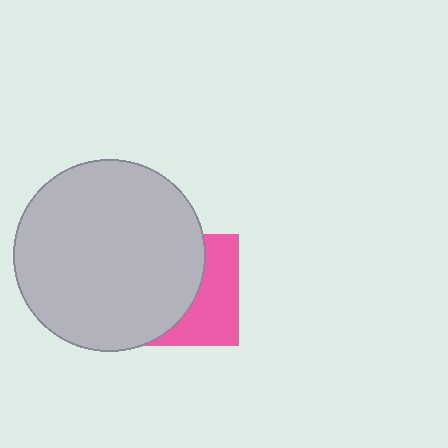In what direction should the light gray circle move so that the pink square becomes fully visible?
The light gray circle should move left. That is the shortest direction to clear the overlap and leave the pink square fully visible.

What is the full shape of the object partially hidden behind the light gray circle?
The partially hidden object is a pink square.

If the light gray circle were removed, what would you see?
You would see the complete pink square.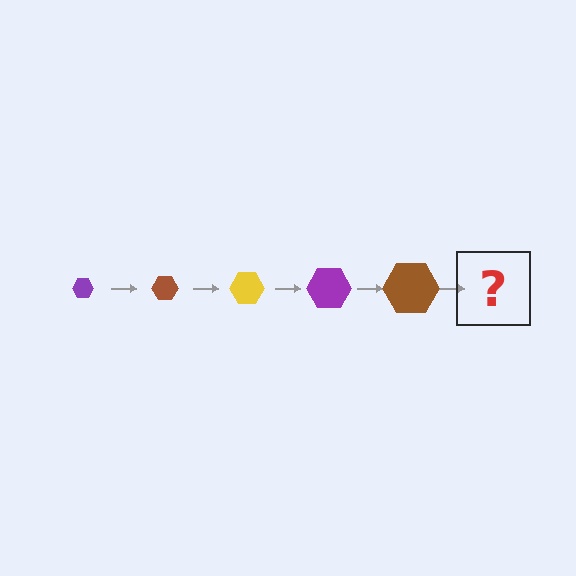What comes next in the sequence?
The next element should be a yellow hexagon, larger than the previous one.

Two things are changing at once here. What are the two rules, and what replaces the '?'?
The two rules are that the hexagon grows larger each step and the color cycles through purple, brown, and yellow. The '?' should be a yellow hexagon, larger than the previous one.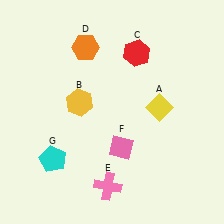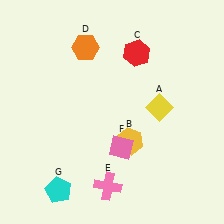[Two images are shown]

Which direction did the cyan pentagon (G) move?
The cyan pentagon (G) moved down.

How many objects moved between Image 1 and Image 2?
2 objects moved between the two images.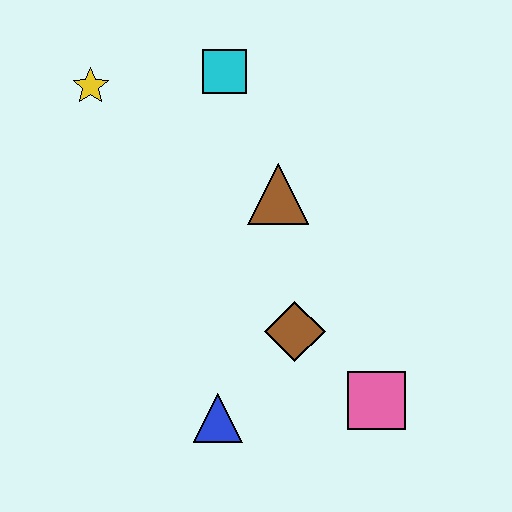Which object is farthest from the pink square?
The yellow star is farthest from the pink square.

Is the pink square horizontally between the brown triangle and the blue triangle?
No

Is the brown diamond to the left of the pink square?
Yes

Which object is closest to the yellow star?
The cyan square is closest to the yellow star.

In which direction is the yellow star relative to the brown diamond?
The yellow star is above the brown diamond.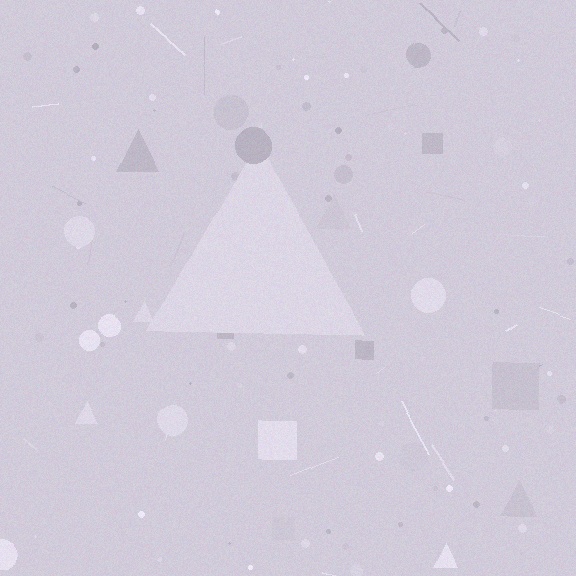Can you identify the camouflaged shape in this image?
The camouflaged shape is a triangle.